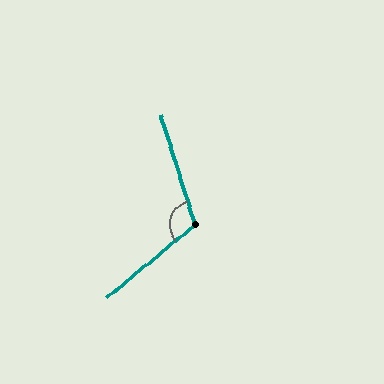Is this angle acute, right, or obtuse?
It is obtuse.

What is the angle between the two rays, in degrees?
Approximately 112 degrees.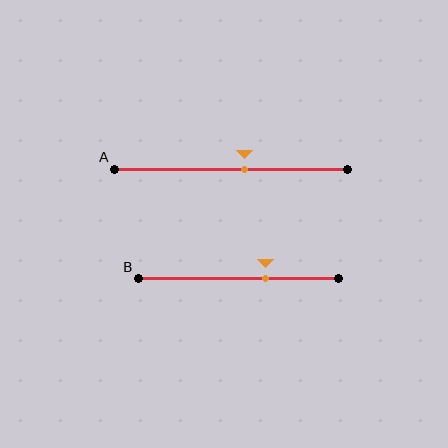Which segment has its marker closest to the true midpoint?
Segment A has its marker closest to the true midpoint.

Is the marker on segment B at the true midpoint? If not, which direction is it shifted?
No, the marker on segment B is shifted to the right by about 14% of the segment length.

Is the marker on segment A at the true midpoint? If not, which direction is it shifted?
No, the marker on segment A is shifted to the right by about 6% of the segment length.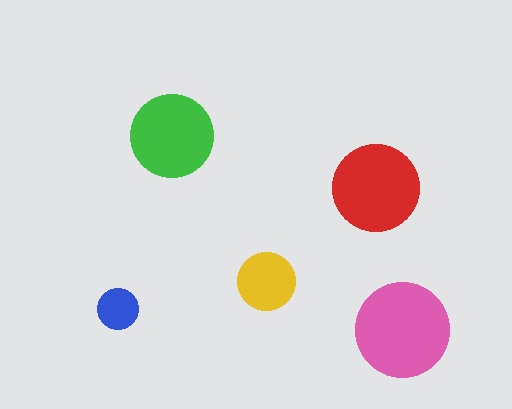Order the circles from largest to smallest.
the pink one, the red one, the green one, the yellow one, the blue one.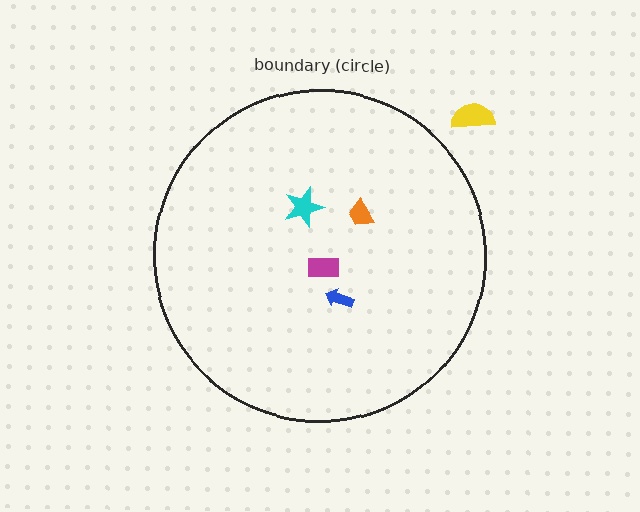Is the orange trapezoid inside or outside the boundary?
Inside.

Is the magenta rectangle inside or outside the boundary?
Inside.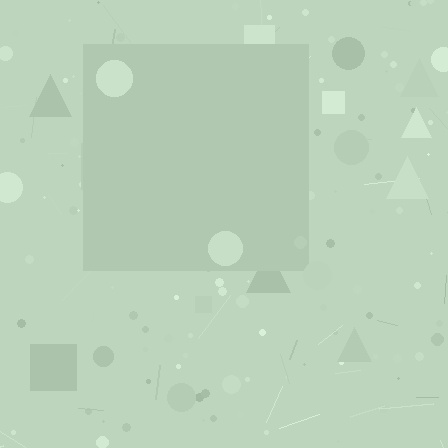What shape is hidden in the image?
A square is hidden in the image.